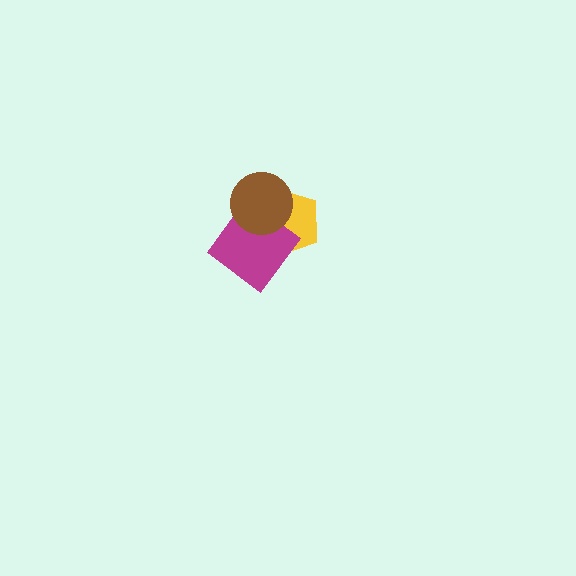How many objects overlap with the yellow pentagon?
2 objects overlap with the yellow pentagon.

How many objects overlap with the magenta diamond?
2 objects overlap with the magenta diamond.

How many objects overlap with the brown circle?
2 objects overlap with the brown circle.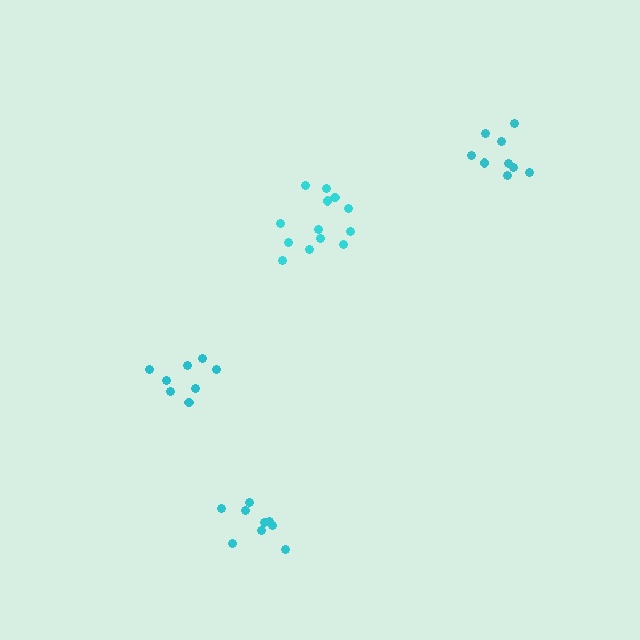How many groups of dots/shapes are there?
There are 4 groups.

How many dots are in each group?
Group 1: 9 dots, Group 2: 13 dots, Group 3: 8 dots, Group 4: 9 dots (39 total).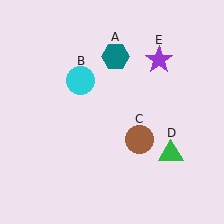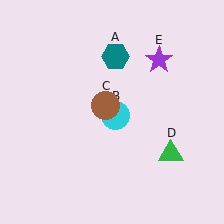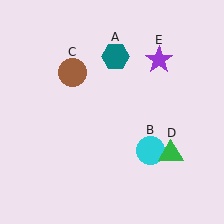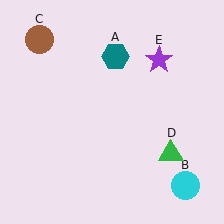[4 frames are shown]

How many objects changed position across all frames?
2 objects changed position: cyan circle (object B), brown circle (object C).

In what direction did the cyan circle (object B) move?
The cyan circle (object B) moved down and to the right.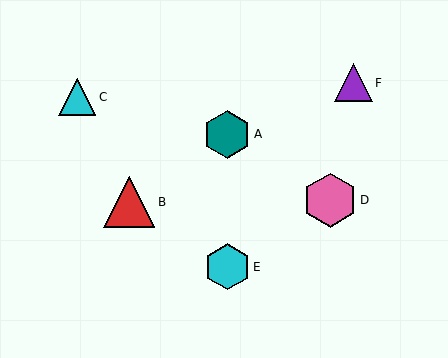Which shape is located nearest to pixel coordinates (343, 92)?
The purple triangle (labeled F) at (353, 83) is nearest to that location.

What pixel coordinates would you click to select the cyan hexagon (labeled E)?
Click at (227, 267) to select the cyan hexagon E.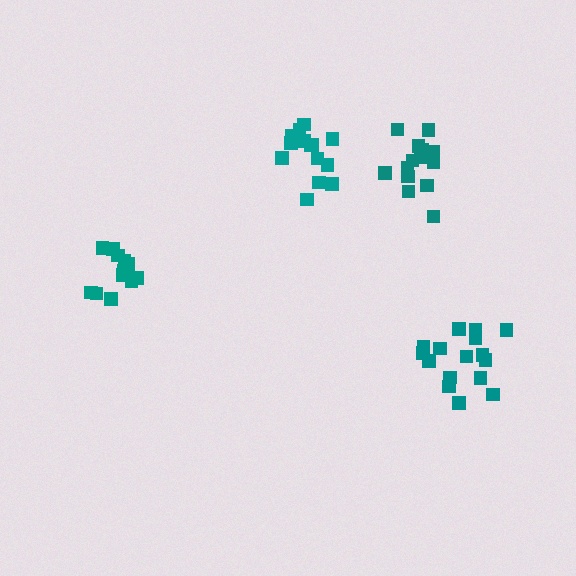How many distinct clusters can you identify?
There are 4 distinct clusters.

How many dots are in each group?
Group 1: 14 dots, Group 2: 16 dots, Group 3: 16 dots, Group 4: 13 dots (59 total).